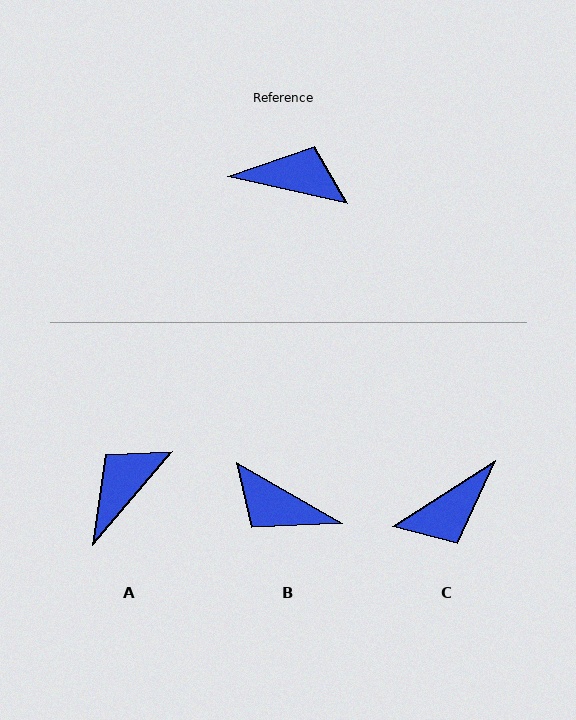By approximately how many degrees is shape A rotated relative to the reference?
Approximately 63 degrees counter-clockwise.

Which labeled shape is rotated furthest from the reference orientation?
B, about 163 degrees away.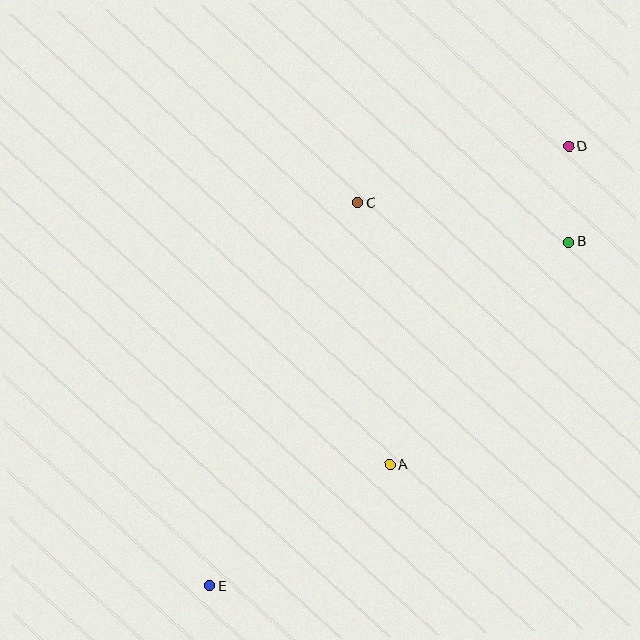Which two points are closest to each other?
Points B and D are closest to each other.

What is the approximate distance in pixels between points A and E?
The distance between A and E is approximately 217 pixels.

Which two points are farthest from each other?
Points D and E are farthest from each other.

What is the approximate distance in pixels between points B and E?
The distance between B and E is approximately 497 pixels.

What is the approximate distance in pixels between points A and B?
The distance between A and B is approximately 286 pixels.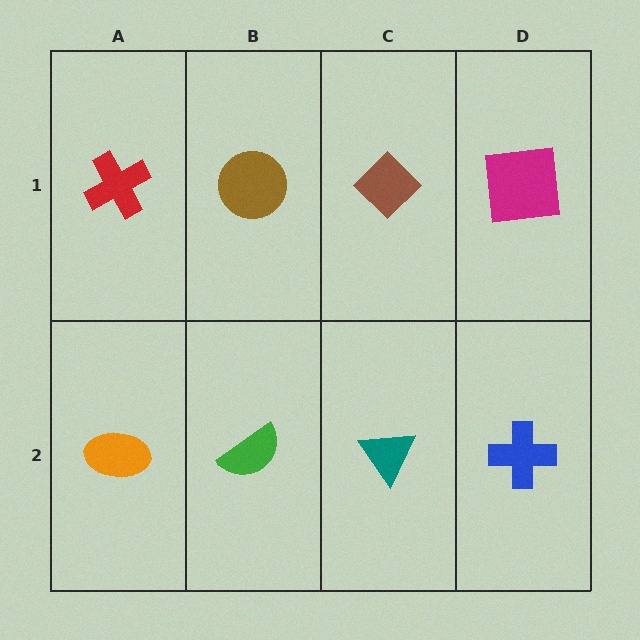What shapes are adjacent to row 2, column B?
A brown circle (row 1, column B), an orange ellipse (row 2, column A), a teal triangle (row 2, column C).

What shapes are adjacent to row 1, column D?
A blue cross (row 2, column D), a brown diamond (row 1, column C).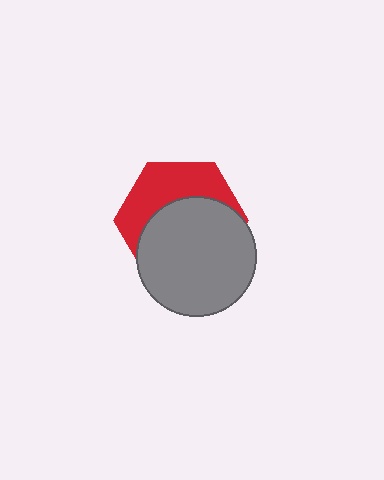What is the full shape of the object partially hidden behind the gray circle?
The partially hidden object is a red hexagon.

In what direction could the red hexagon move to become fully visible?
The red hexagon could move up. That would shift it out from behind the gray circle entirely.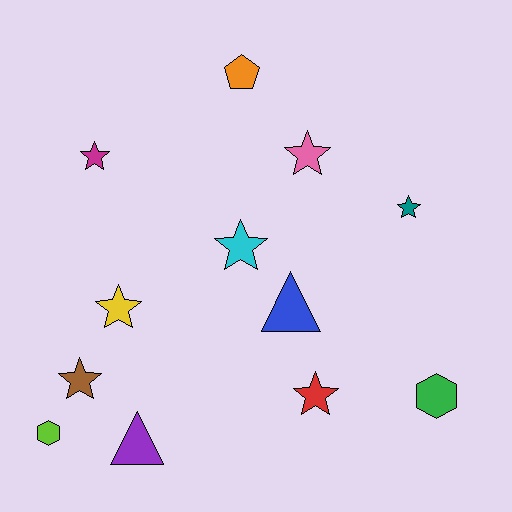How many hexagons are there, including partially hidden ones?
There are 2 hexagons.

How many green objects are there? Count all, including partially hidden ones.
There is 1 green object.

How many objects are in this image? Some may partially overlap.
There are 12 objects.